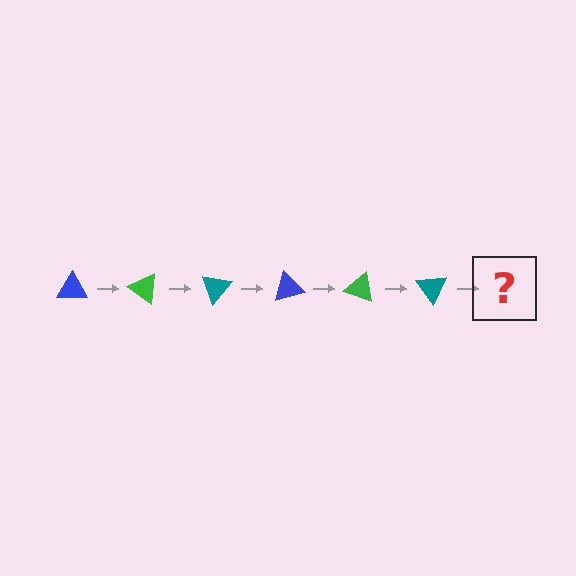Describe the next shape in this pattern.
It should be a blue triangle, rotated 210 degrees from the start.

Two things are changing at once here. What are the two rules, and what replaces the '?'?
The two rules are that it rotates 35 degrees each step and the color cycles through blue, green, and teal. The '?' should be a blue triangle, rotated 210 degrees from the start.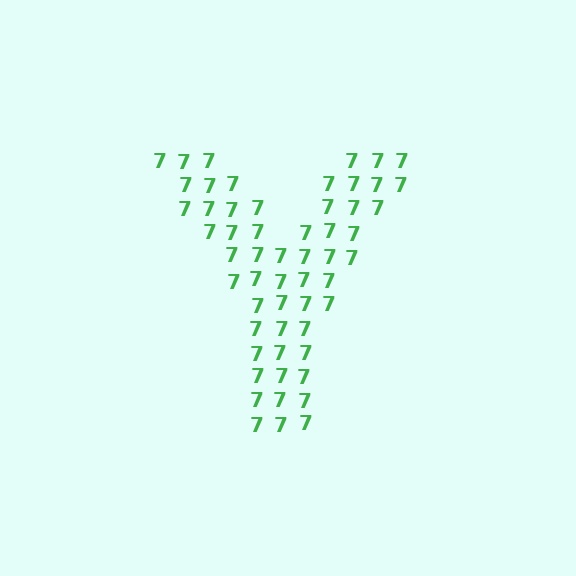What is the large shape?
The large shape is the letter Y.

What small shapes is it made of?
It is made of small digit 7's.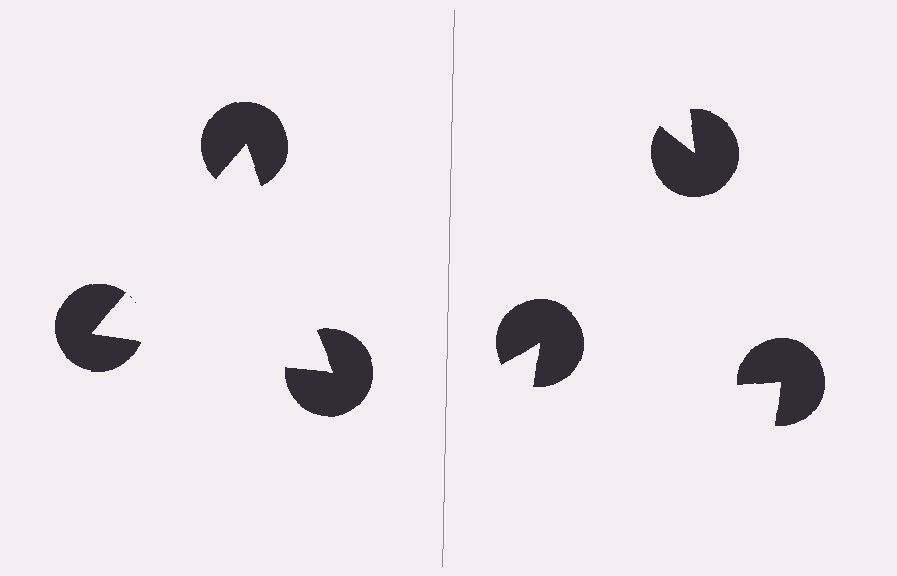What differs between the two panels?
The pac-man discs are positioned identically on both sides; only the wedge orientations differ. On the left they align to a triangle; on the right they are misaligned.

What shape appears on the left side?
An illusory triangle.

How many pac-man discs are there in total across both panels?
6 — 3 on each side.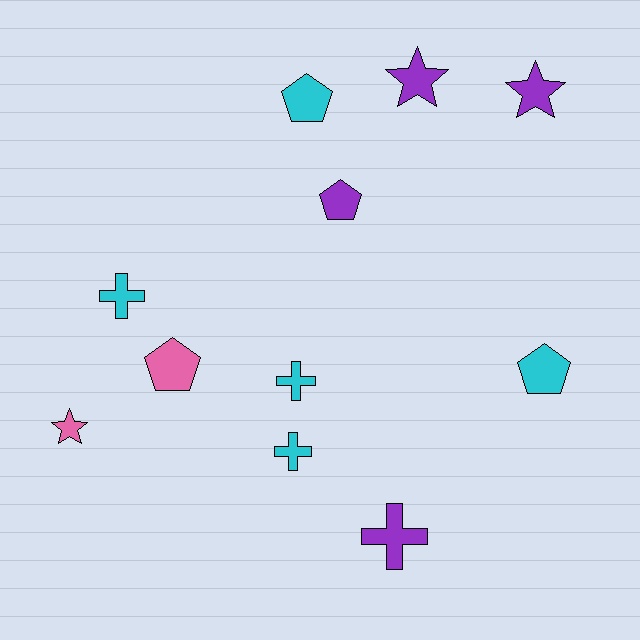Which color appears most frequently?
Cyan, with 5 objects.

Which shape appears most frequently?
Cross, with 4 objects.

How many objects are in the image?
There are 11 objects.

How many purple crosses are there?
There is 1 purple cross.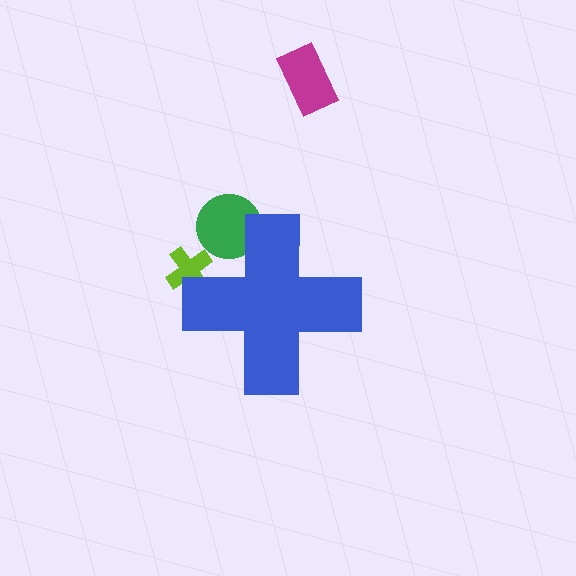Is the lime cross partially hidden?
Yes, the lime cross is partially hidden behind the blue cross.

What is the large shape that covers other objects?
A blue cross.